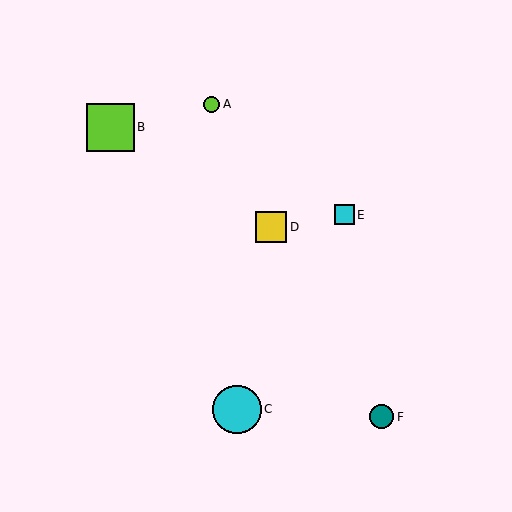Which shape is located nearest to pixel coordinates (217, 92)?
The lime circle (labeled A) at (212, 104) is nearest to that location.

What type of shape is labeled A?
Shape A is a lime circle.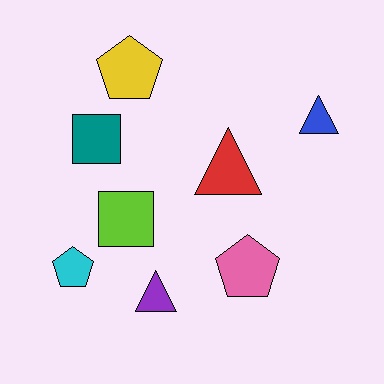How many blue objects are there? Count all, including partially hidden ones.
There is 1 blue object.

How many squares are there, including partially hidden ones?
There are 2 squares.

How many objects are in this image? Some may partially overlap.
There are 8 objects.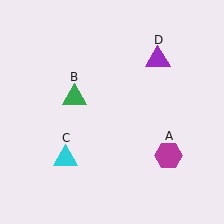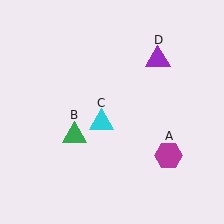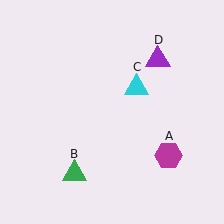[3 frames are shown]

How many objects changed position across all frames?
2 objects changed position: green triangle (object B), cyan triangle (object C).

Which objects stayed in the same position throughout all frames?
Magenta hexagon (object A) and purple triangle (object D) remained stationary.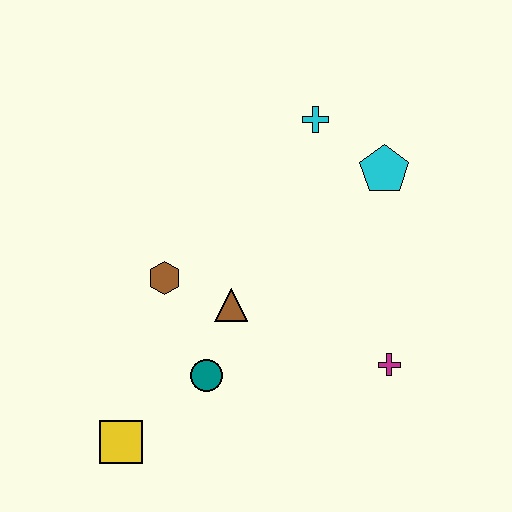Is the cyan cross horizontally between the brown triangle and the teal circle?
No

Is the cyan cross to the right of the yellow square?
Yes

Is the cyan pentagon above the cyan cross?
No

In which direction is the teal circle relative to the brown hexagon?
The teal circle is below the brown hexagon.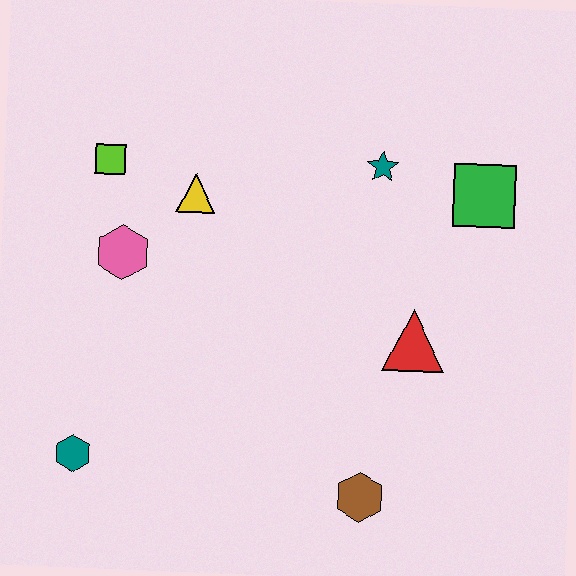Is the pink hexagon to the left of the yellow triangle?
Yes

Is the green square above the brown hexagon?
Yes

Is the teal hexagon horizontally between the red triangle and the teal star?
No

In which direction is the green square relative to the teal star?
The green square is to the right of the teal star.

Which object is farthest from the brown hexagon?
The lime square is farthest from the brown hexagon.